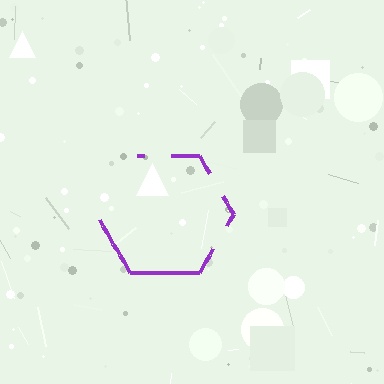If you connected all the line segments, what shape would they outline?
They would outline a hexagon.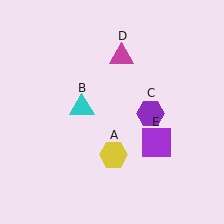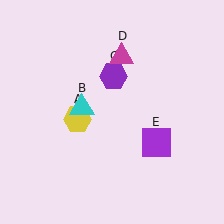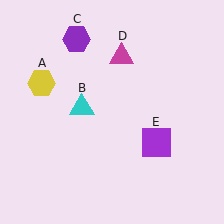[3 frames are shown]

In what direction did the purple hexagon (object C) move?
The purple hexagon (object C) moved up and to the left.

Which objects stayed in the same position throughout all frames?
Cyan triangle (object B) and magenta triangle (object D) and purple square (object E) remained stationary.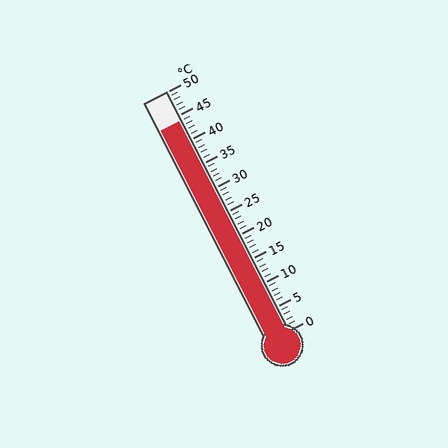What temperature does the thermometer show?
The thermometer shows approximately 44°C.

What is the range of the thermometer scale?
The thermometer scale ranges from 0°C to 50°C.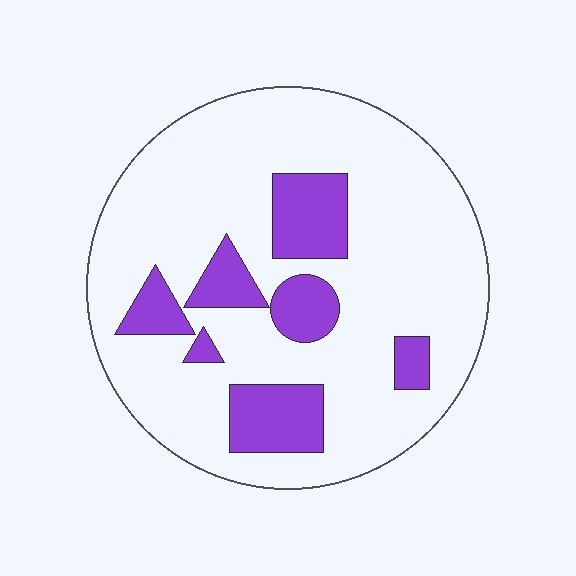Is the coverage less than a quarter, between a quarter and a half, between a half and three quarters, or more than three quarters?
Less than a quarter.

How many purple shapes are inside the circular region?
7.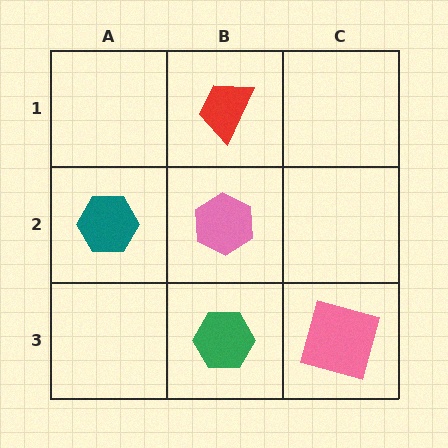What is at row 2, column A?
A teal hexagon.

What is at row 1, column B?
A red trapezoid.